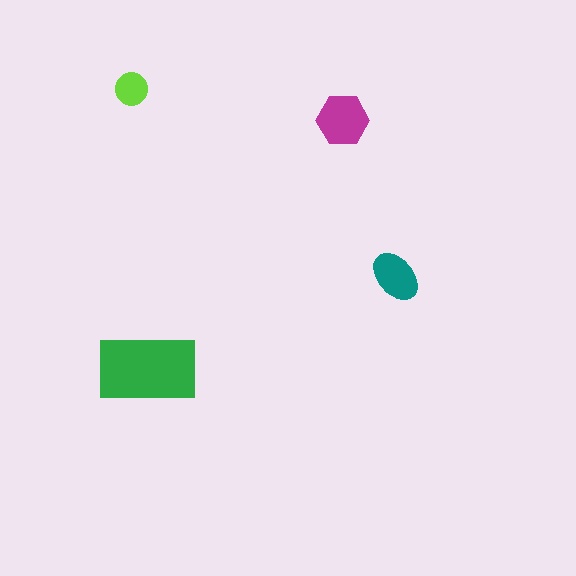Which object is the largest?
The green rectangle.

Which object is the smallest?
The lime circle.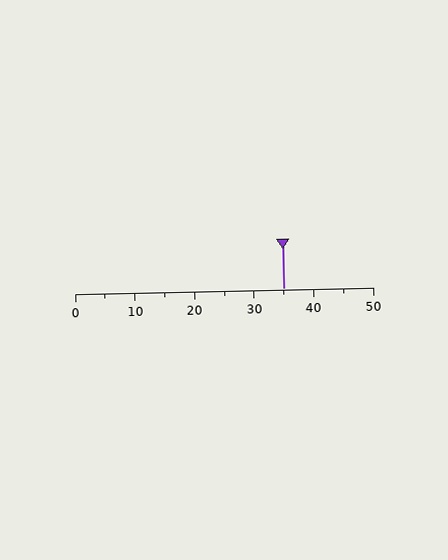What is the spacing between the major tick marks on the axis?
The major ticks are spaced 10 apart.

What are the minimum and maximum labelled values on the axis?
The axis runs from 0 to 50.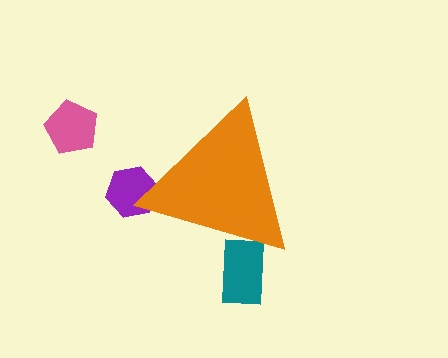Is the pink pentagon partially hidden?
No, the pink pentagon is fully visible.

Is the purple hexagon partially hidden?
Yes, the purple hexagon is partially hidden behind the orange triangle.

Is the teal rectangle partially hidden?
Yes, the teal rectangle is partially hidden behind the orange triangle.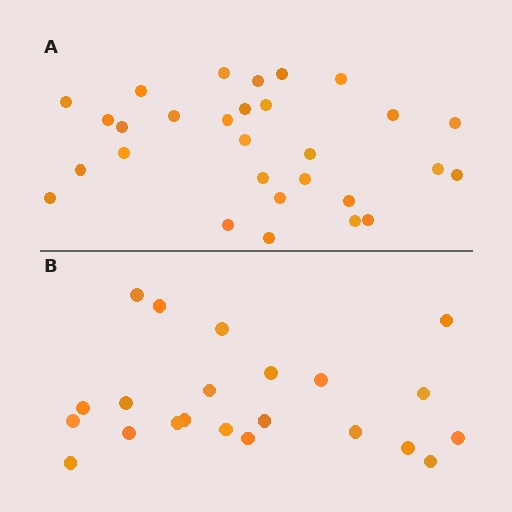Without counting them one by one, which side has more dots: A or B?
Region A (the top region) has more dots.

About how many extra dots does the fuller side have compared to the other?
Region A has roughly 8 or so more dots than region B.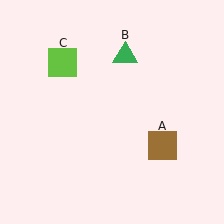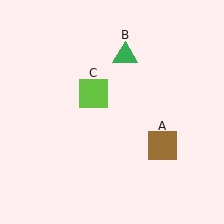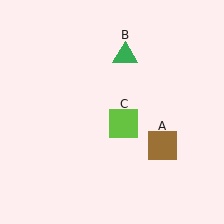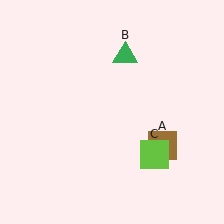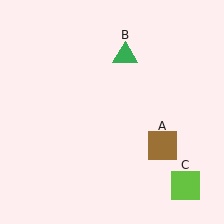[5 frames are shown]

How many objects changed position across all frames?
1 object changed position: lime square (object C).